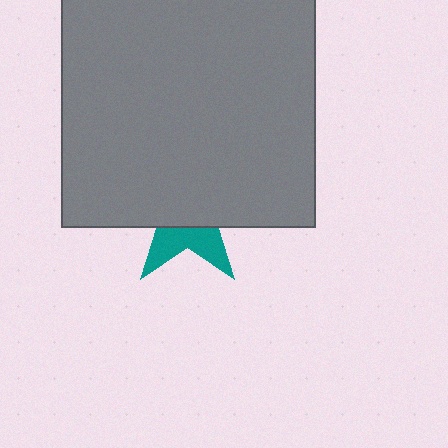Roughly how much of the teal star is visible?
A small part of it is visible (roughly 34%).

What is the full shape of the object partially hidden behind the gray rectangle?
The partially hidden object is a teal star.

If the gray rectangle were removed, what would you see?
You would see the complete teal star.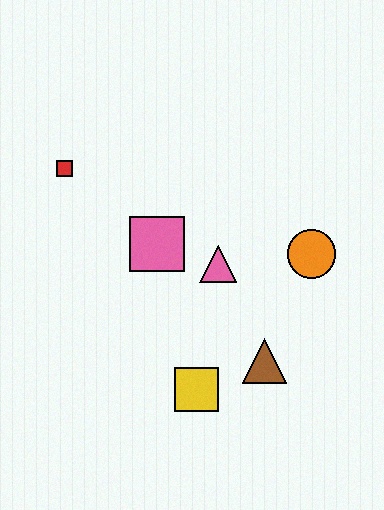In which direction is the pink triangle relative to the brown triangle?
The pink triangle is above the brown triangle.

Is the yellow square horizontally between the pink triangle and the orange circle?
No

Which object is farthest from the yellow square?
The red square is farthest from the yellow square.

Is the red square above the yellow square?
Yes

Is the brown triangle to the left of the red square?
No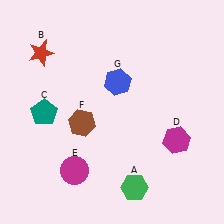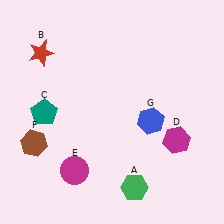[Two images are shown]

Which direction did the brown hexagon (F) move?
The brown hexagon (F) moved left.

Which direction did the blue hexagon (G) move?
The blue hexagon (G) moved down.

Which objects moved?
The objects that moved are: the brown hexagon (F), the blue hexagon (G).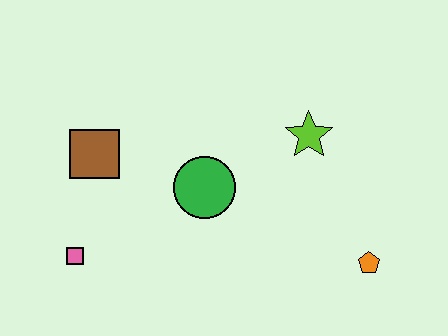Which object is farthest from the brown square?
The orange pentagon is farthest from the brown square.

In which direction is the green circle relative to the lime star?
The green circle is to the left of the lime star.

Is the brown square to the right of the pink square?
Yes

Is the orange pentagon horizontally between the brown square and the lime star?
No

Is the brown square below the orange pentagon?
No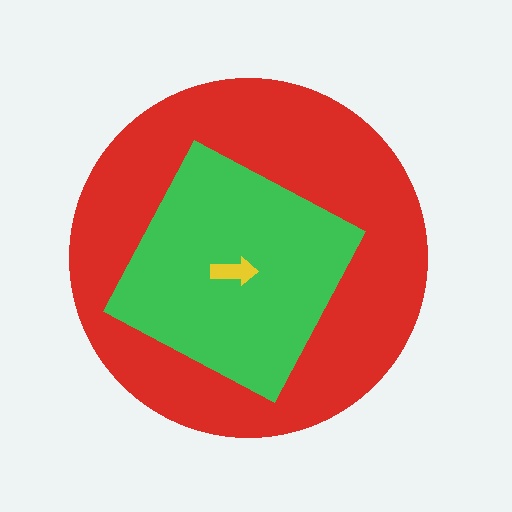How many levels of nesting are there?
3.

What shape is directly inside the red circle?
The green square.